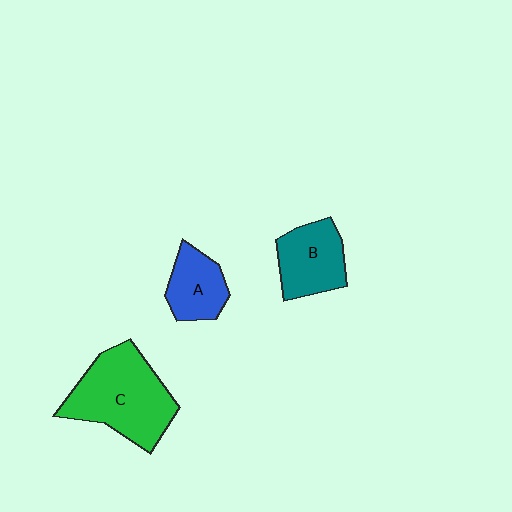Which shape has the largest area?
Shape C (green).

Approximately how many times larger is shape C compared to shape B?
Approximately 1.7 times.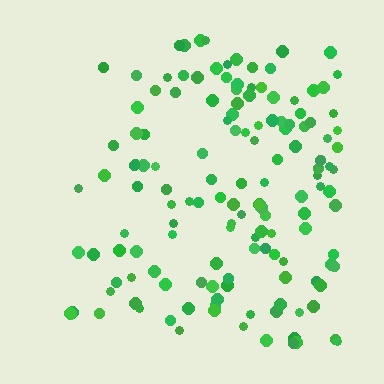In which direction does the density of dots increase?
From left to right, with the right side densest.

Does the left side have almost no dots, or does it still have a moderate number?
Still a moderate number, just noticeably fewer than the right.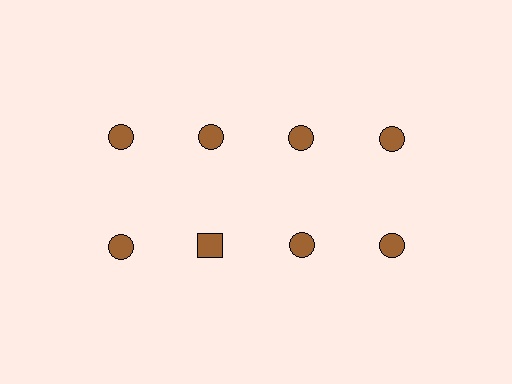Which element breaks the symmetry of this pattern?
The brown square in the second row, second from left column breaks the symmetry. All other shapes are brown circles.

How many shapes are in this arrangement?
There are 8 shapes arranged in a grid pattern.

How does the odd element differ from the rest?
It has a different shape: square instead of circle.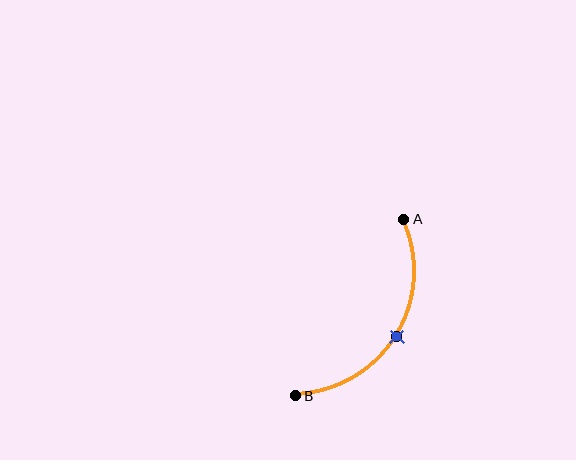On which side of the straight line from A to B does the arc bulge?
The arc bulges to the right of the straight line connecting A and B.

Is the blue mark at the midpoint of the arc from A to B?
Yes. The blue mark lies on the arc at equal arc-length from both A and B — it is the arc midpoint.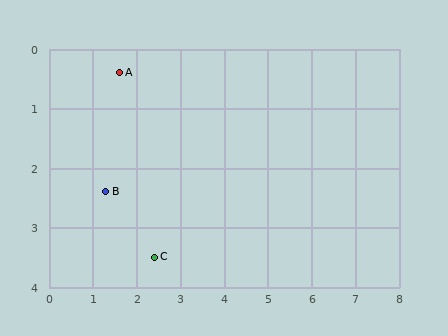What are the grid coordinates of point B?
Point B is at approximately (1.3, 2.4).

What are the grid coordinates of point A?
Point A is at approximately (1.6, 0.4).